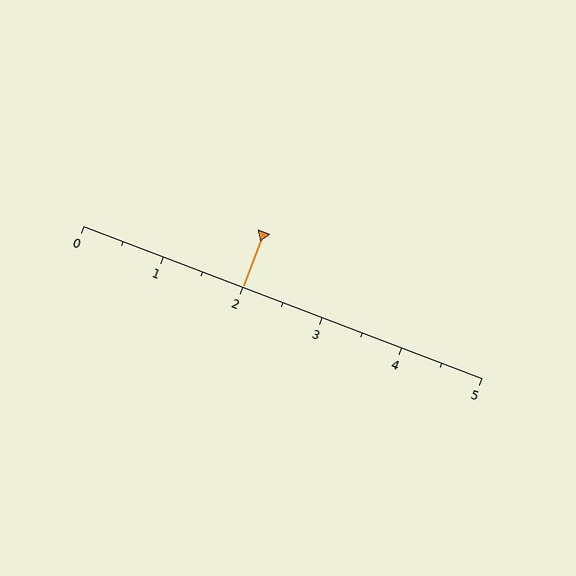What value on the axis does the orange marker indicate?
The marker indicates approximately 2.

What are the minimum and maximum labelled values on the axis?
The axis runs from 0 to 5.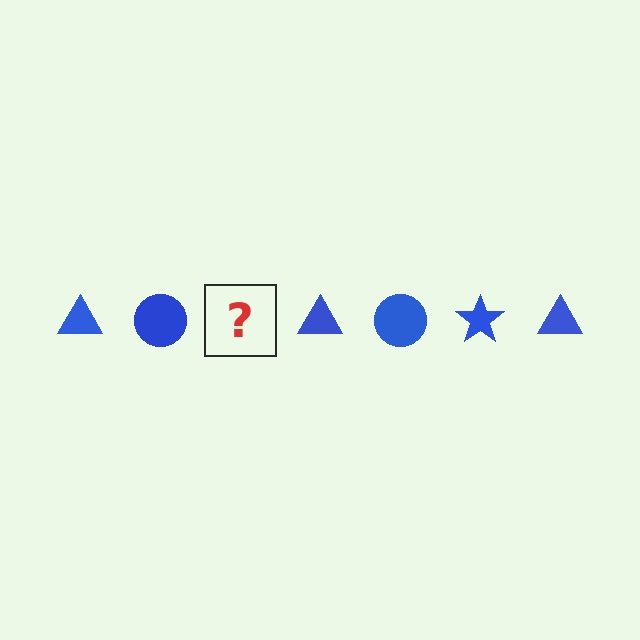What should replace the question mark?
The question mark should be replaced with a blue star.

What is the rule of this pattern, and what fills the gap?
The rule is that the pattern cycles through triangle, circle, star shapes in blue. The gap should be filled with a blue star.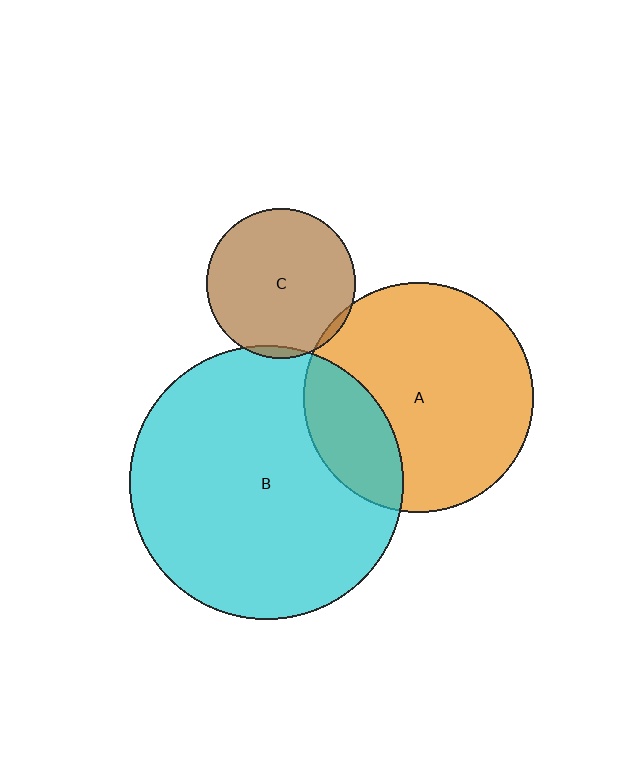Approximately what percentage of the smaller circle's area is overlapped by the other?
Approximately 5%.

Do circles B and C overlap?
Yes.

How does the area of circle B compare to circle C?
Approximately 3.3 times.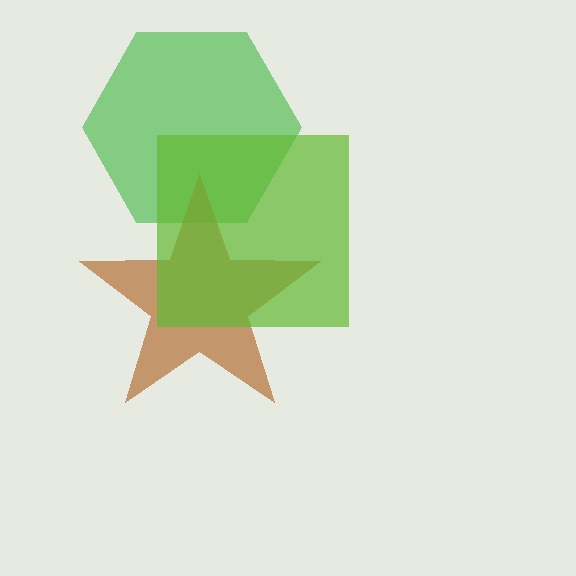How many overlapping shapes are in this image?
There are 3 overlapping shapes in the image.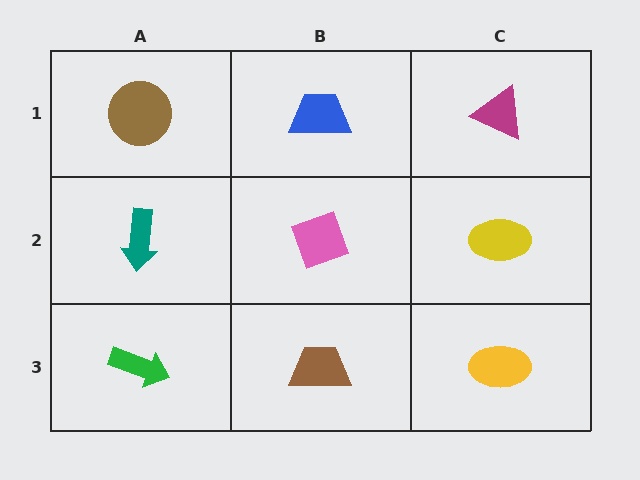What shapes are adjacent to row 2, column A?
A brown circle (row 1, column A), a green arrow (row 3, column A), a pink diamond (row 2, column B).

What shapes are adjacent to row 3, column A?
A teal arrow (row 2, column A), a brown trapezoid (row 3, column B).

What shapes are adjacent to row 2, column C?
A magenta triangle (row 1, column C), a yellow ellipse (row 3, column C), a pink diamond (row 2, column B).